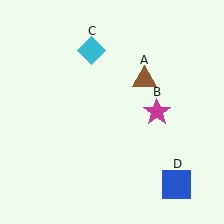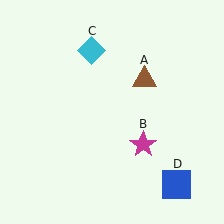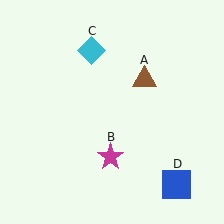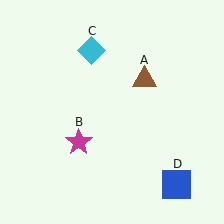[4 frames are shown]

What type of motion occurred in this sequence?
The magenta star (object B) rotated clockwise around the center of the scene.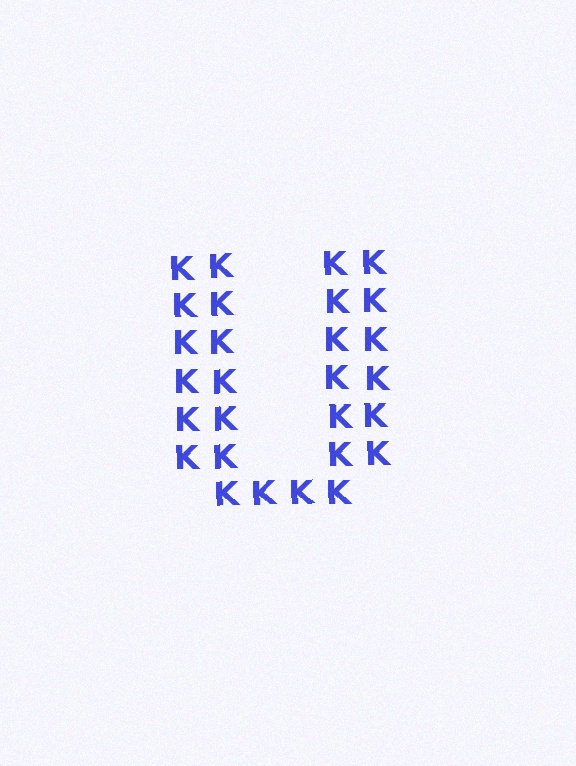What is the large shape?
The large shape is the letter U.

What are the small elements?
The small elements are letter K's.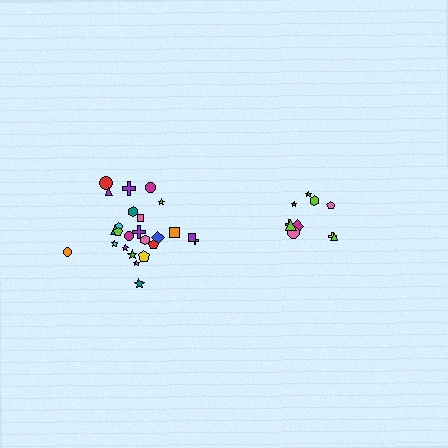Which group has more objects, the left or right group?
The left group.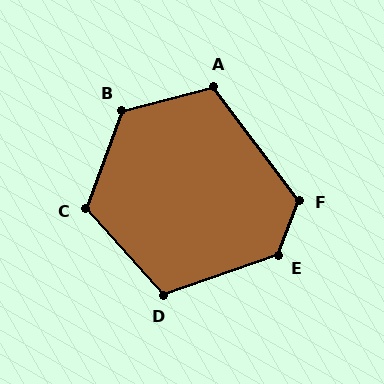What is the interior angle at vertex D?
Approximately 112 degrees (obtuse).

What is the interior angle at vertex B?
Approximately 125 degrees (obtuse).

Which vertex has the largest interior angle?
E, at approximately 130 degrees.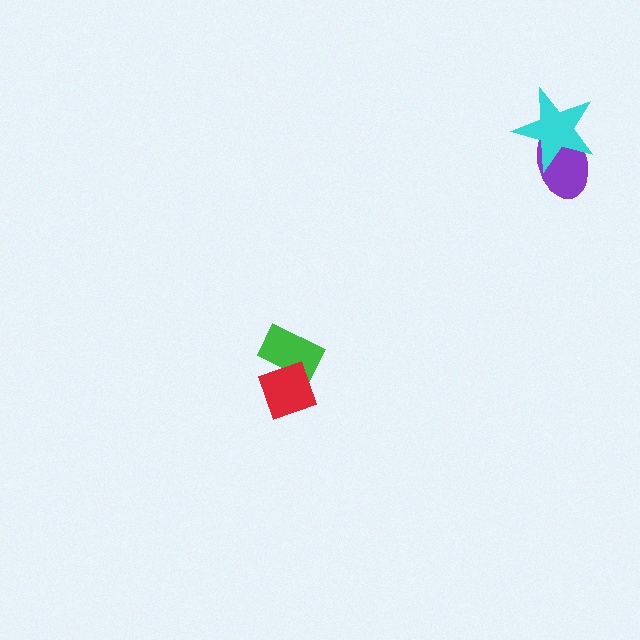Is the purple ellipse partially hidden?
Yes, it is partially covered by another shape.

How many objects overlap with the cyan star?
1 object overlaps with the cyan star.